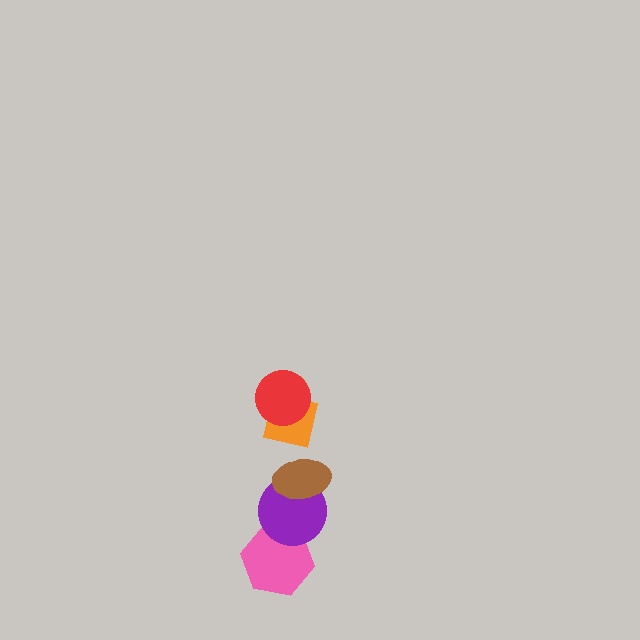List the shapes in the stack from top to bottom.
From top to bottom: the red circle, the orange square, the brown ellipse, the purple circle, the pink hexagon.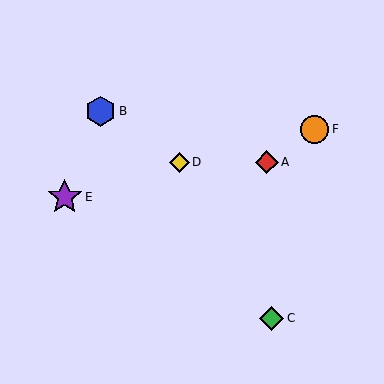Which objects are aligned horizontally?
Objects A, D are aligned horizontally.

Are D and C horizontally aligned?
No, D is at y≈162 and C is at y≈318.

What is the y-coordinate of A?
Object A is at y≈162.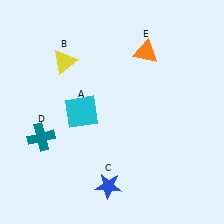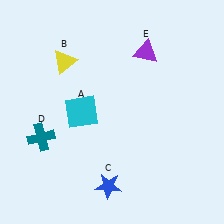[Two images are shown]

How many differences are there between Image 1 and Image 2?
There is 1 difference between the two images.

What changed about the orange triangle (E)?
In Image 1, E is orange. In Image 2, it changed to purple.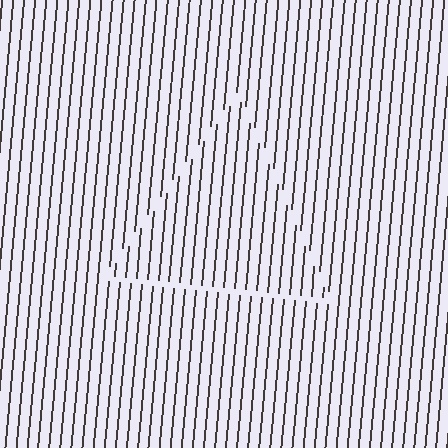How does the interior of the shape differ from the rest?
The interior of the shape contains the same grating, shifted by half a period — the contour is defined by the phase discontinuity where line-ends from the inner and outer gratings abut.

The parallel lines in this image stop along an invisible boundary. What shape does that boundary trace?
An illusory triangle. The interior of the shape contains the same grating, shifted by half a period — the contour is defined by the phase discontinuity where line-ends from the inner and outer gratings abut.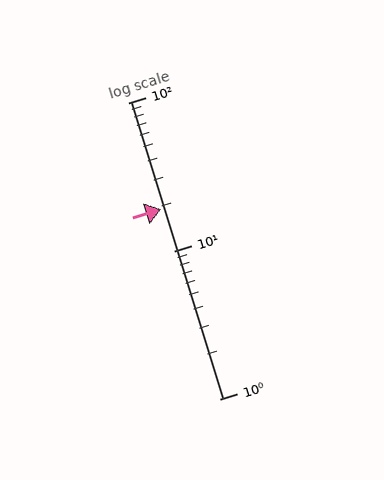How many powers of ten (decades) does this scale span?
The scale spans 2 decades, from 1 to 100.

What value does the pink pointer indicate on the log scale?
The pointer indicates approximately 19.